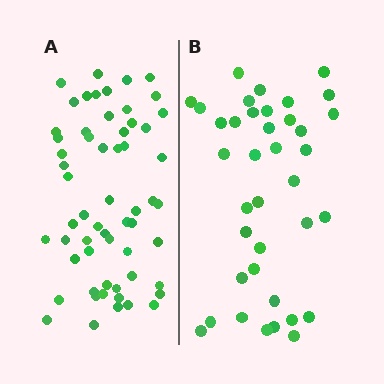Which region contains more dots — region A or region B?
Region A (the left region) has more dots.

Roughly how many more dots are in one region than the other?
Region A has approximately 20 more dots than region B.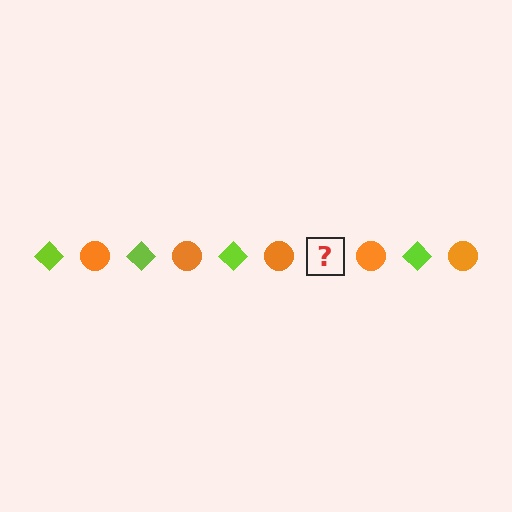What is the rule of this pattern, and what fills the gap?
The rule is that the pattern alternates between lime diamond and orange circle. The gap should be filled with a lime diamond.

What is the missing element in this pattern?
The missing element is a lime diamond.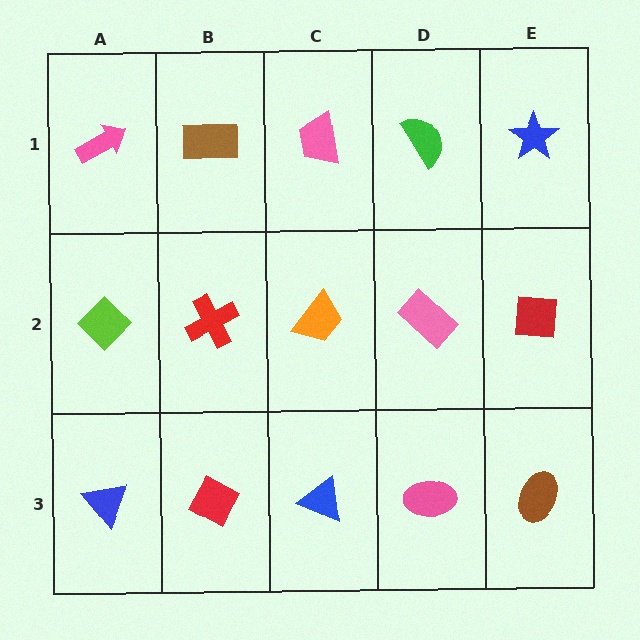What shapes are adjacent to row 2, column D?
A green semicircle (row 1, column D), a pink ellipse (row 3, column D), an orange trapezoid (row 2, column C), a red square (row 2, column E).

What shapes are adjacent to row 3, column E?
A red square (row 2, column E), a pink ellipse (row 3, column D).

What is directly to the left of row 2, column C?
A red cross.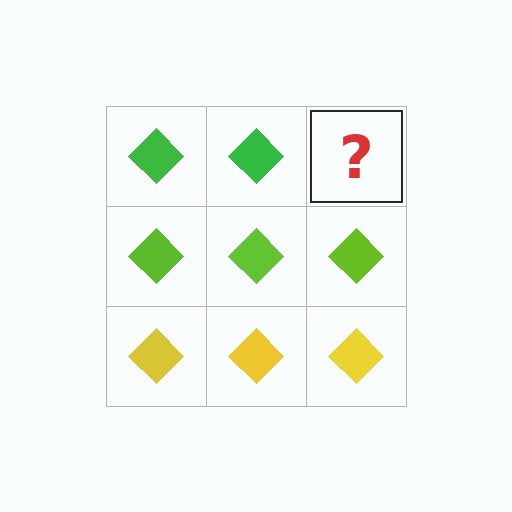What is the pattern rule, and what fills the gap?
The rule is that each row has a consistent color. The gap should be filled with a green diamond.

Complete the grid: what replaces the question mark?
The question mark should be replaced with a green diamond.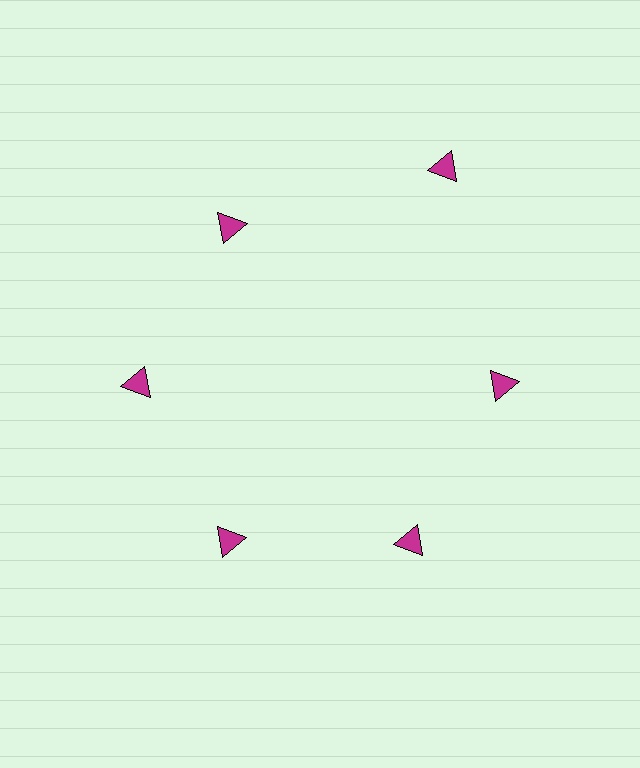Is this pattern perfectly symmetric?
No. The 6 magenta triangles are arranged in a ring, but one element near the 1 o'clock position is pushed outward from the center, breaking the 6-fold rotational symmetry.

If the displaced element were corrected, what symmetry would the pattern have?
It would have 6-fold rotational symmetry — the pattern would map onto itself every 60 degrees.